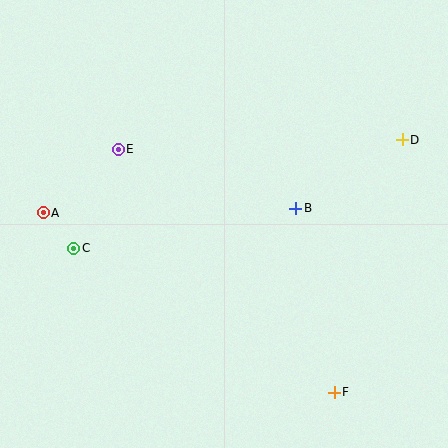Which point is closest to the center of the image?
Point B at (296, 208) is closest to the center.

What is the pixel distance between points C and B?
The distance between C and B is 226 pixels.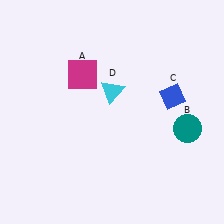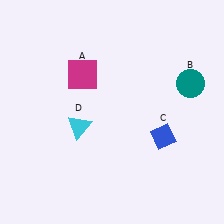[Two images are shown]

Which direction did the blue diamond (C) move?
The blue diamond (C) moved down.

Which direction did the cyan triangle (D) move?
The cyan triangle (D) moved down.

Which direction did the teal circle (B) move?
The teal circle (B) moved up.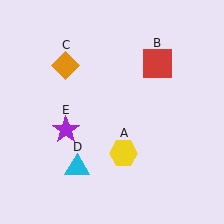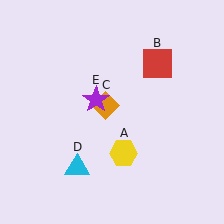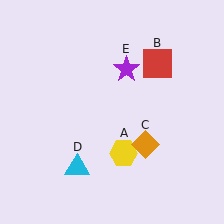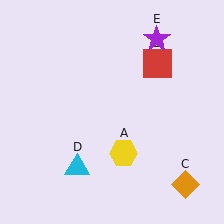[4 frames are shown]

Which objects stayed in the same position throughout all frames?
Yellow hexagon (object A) and red square (object B) and cyan triangle (object D) remained stationary.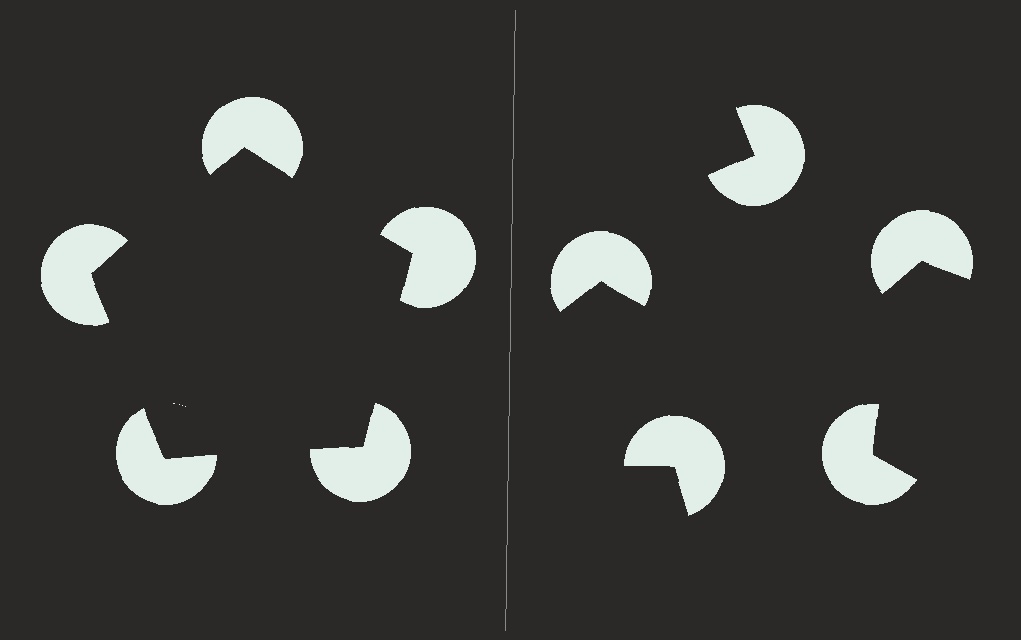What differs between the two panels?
The pac-man discs are positioned identically on both sides; only the wedge orientations differ. On the left they align to a pentagon; on the right they are misaligned.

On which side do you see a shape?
An illusory pentagon appears on the left side. On the right side the wedge cuts are rotated, so no coherent shape forms.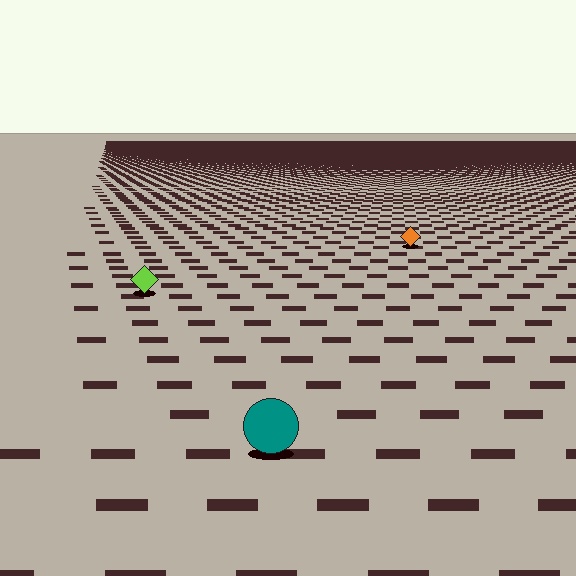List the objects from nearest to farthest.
From nearest to farthest: the teal circle, the lime diamond, the orange diamond.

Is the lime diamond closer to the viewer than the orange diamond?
Yes. The lime diamond is closer — you can tell from the texture gradient: the ground texture is coarser near it.